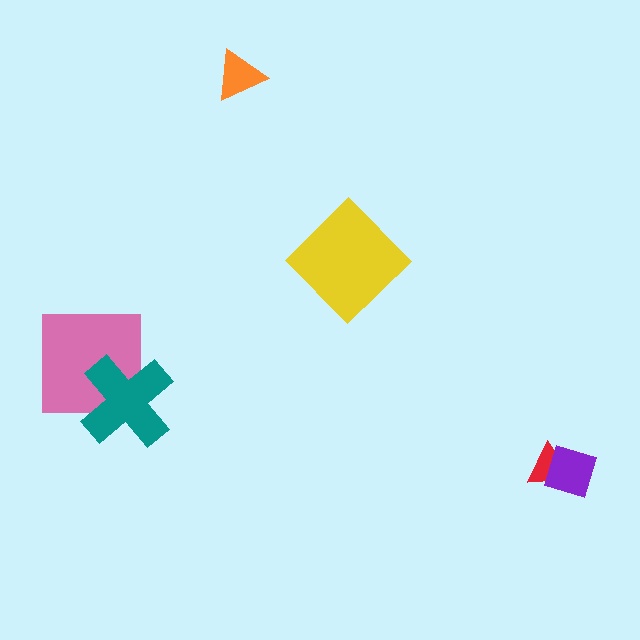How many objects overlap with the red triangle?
1 object overlaps with the red triangle.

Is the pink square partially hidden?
Yes, it is partially covered by another shape.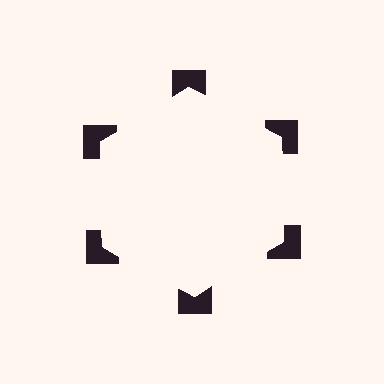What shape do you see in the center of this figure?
An illusory hexagon — its edges are inferred from the aligned wedge cuts in the notched squares, not physically drawn.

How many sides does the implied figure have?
6 sides.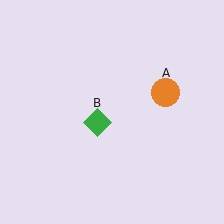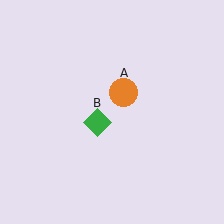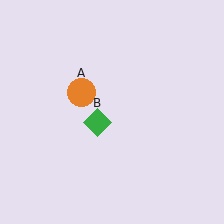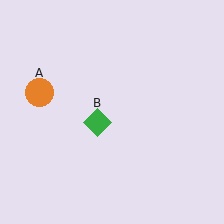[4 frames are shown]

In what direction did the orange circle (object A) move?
The orange circle (object A) moved left.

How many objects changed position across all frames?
1 object changed position: orange circle (object A).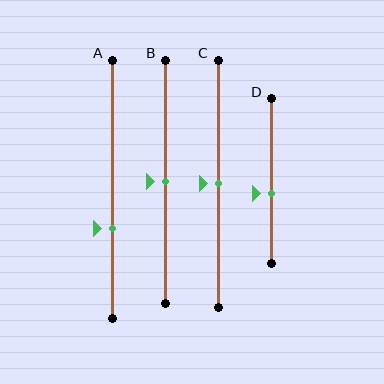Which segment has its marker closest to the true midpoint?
Segment B has its marker closest to the true midpoint.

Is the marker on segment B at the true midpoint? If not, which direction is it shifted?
Yes, the marker on segment B is at the true midpoint.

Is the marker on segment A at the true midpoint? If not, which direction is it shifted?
No, the marker on segment A is shifted downward by about 15% of the segment length.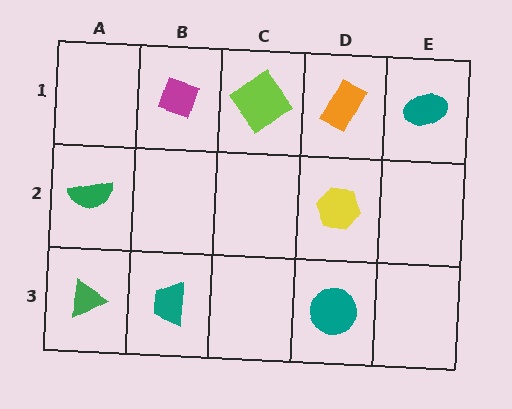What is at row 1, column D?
An orange rectangle.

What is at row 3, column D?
A teal circle.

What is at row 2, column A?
A green semicircle.